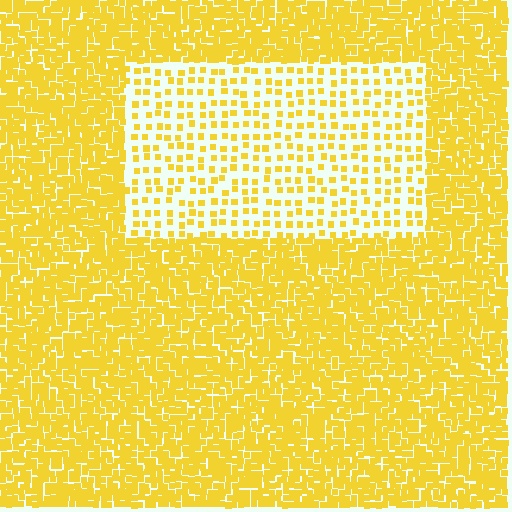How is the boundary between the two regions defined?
The boundary is defined by a change in element density (approximately 3.0x ratio). All elements are the same color, size, and shape.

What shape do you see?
I see a rectangle.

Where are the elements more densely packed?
The elements are more densely packed outside the rectangle boundary.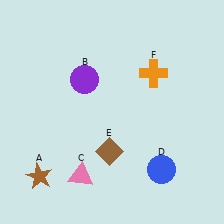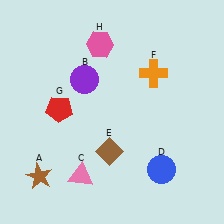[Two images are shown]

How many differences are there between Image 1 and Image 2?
There are 2 differences between the two images.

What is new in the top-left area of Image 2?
A red pentagon (G) was added in the top-left area of Image 2.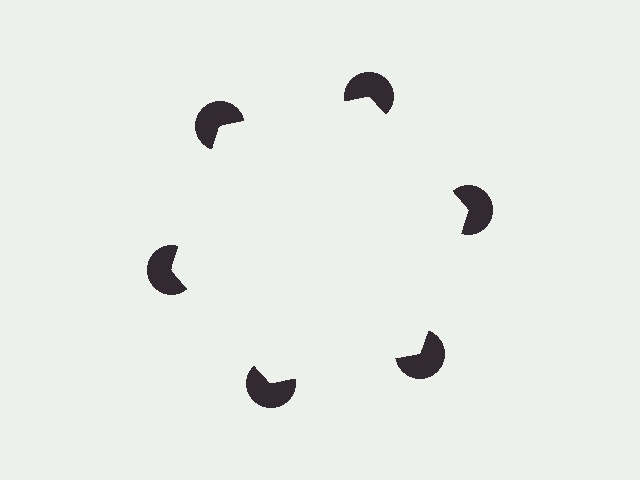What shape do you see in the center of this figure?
An illusory hexagon — its edges are inferred from the aligned wedge cuts in the pac-man discs, not physically drawn.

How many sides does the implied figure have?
6 sides.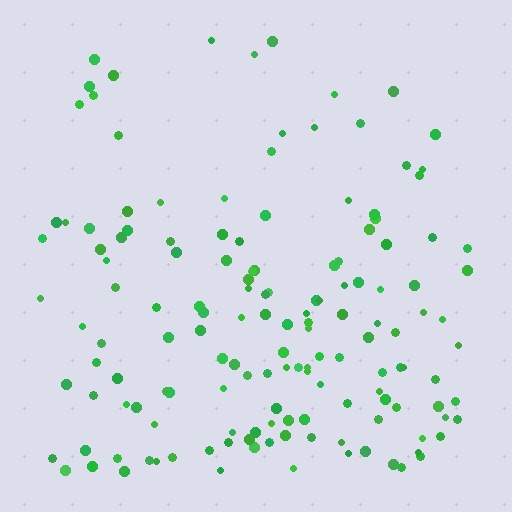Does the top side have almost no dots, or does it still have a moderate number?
Still a moderate number, just noticeably fewer than the bottom.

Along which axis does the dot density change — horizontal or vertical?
Vertical.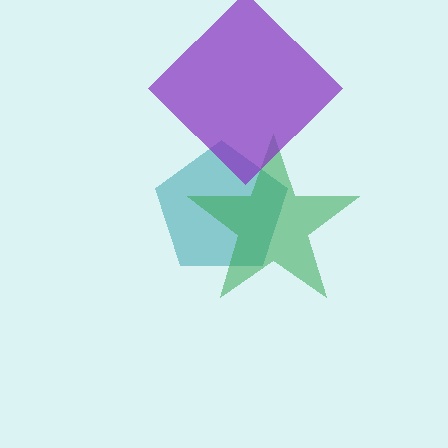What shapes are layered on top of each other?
The layered shapes are: a teal pentagon, a green star, a purple diamond.